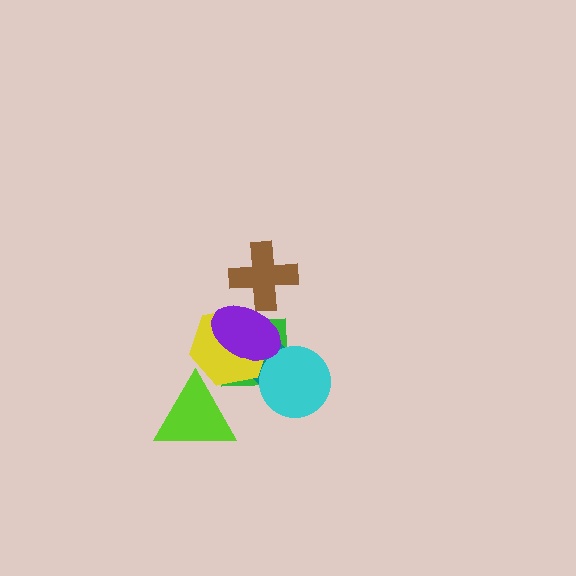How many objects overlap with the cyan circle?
2 objects overlap with the cyan circle.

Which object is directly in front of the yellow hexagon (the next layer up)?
The lime triangle is directly in front of the yellow hexagon.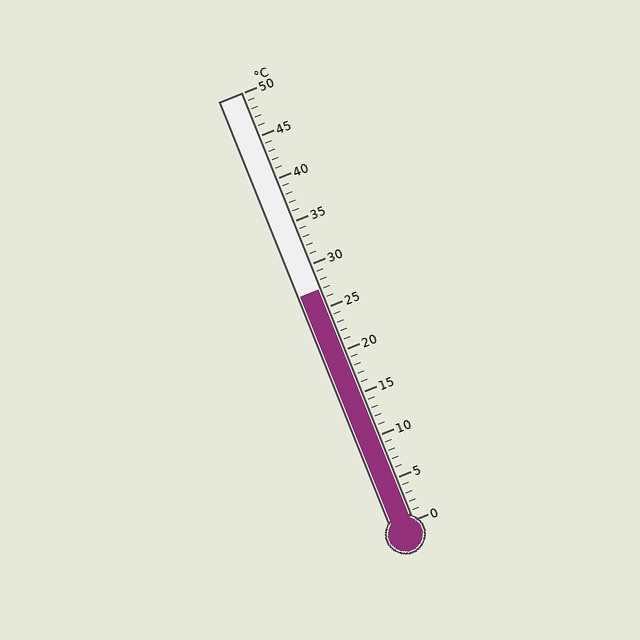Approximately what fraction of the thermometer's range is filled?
The thermometer is filled to approximately 55% of its range.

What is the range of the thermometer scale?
The thermometer scale ranges from 0°C to 50°C.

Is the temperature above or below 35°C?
The temperature is below 35°C.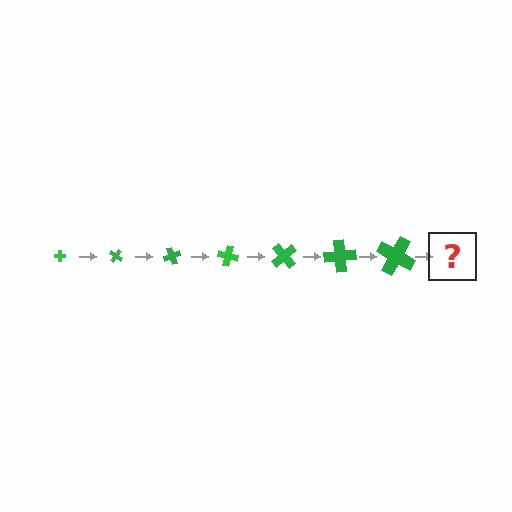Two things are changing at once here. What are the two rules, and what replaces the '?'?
The two rules are that the cross grows larger each step and it rotates 35 degrees each step. The '?' should be a cross, larger than the previous one and rotated 245 degrees from the start.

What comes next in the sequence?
The next element should be a cross, larger than the previous one and rotated 245 degrees from the start.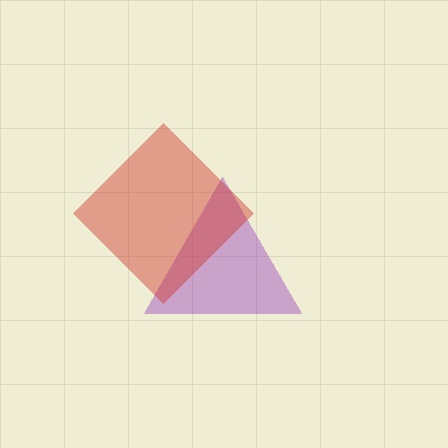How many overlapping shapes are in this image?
There are 2 overlapping shapes in the image.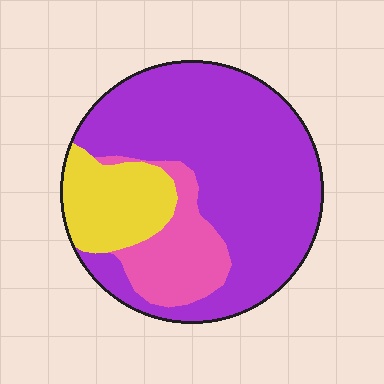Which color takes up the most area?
Purple, at roughly 65%.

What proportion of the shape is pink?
Pink takes up about one sixth (1/6) of the shape.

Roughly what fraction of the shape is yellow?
Yellow takes up about one sixth (1/6) of the shape.